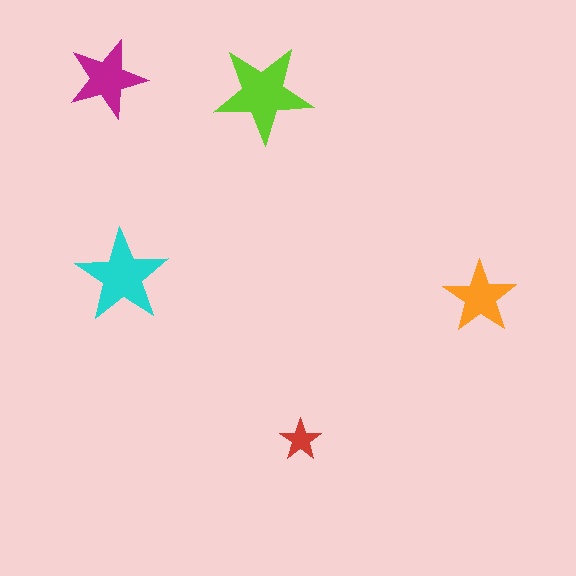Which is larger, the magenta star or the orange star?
The magenta one.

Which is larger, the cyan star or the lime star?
The lime one.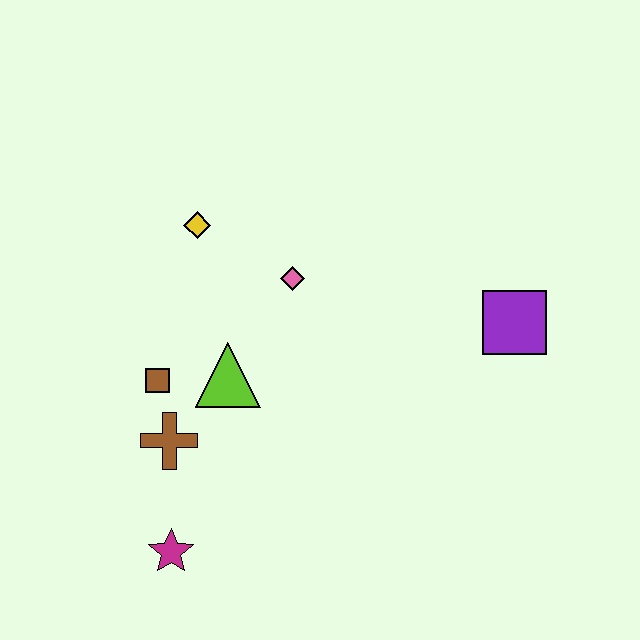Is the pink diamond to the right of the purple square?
No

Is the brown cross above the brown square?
No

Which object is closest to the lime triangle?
The brown square is closest to the lime triangle.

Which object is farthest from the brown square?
The purple square is farthest from the brown square.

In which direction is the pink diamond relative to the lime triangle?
The pink diamond is above the lime triangle.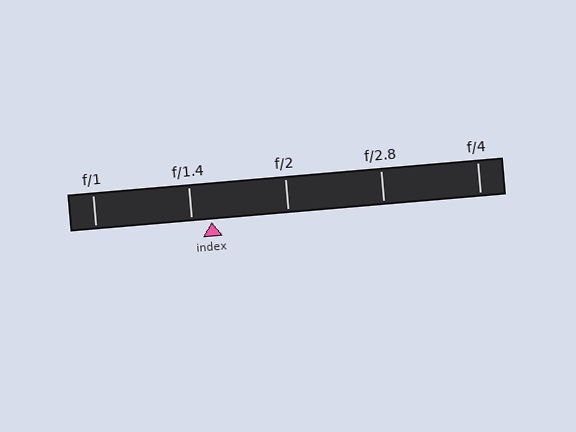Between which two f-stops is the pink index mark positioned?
The index mark is between f/1.4 and f/2.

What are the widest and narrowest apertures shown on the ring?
The widest aperture shown is f/1 and the narrowest is f/4.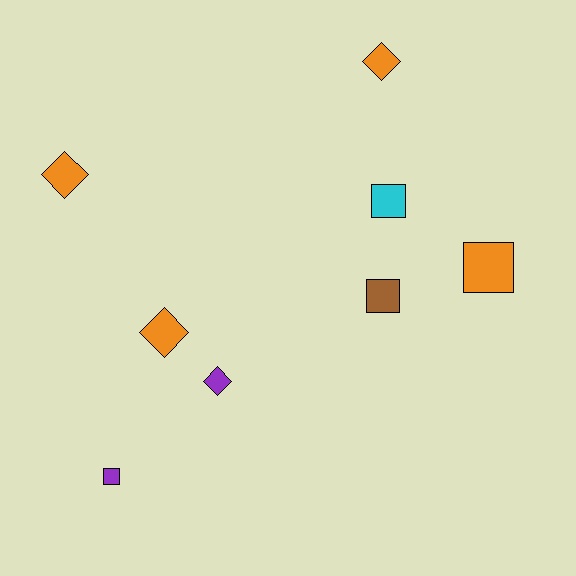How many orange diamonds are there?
There are 3 orange diamonds.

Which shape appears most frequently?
Diamond, with 4 objects.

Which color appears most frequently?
Orange, with 4 objects.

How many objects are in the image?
There are 8 objects.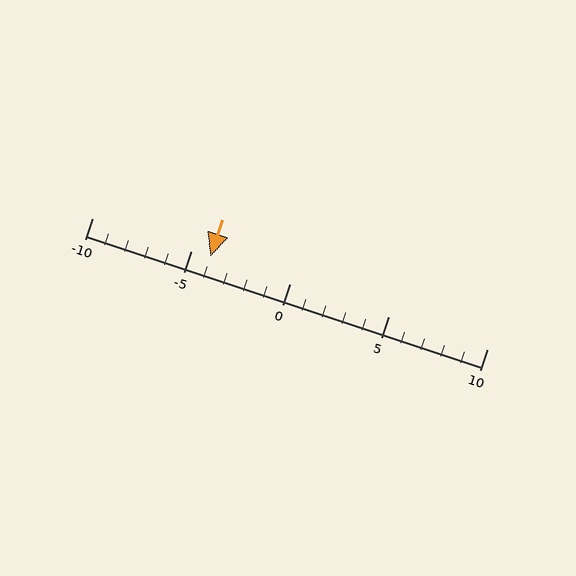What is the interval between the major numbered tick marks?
The major tick marks are spaced 5 units apart.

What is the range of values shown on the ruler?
The ruler shows values from -10 to 10.